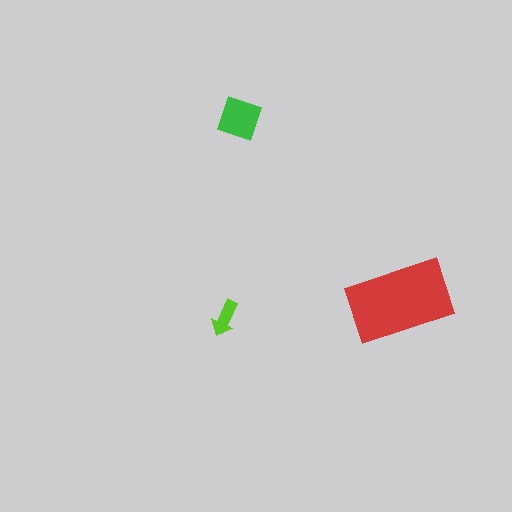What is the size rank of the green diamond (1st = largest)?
2nd.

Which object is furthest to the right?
The red rectangle is rightmost.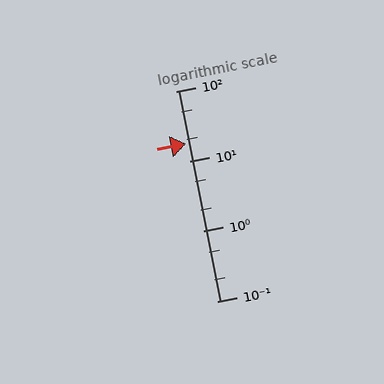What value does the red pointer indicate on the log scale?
The pointer indicates approximately 18.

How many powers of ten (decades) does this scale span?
The scale spans 3 decades, from 0.1 to 100.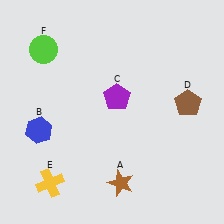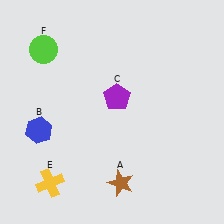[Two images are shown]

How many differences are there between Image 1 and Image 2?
There is 1 difference between the two images.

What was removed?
The brown pentagon (D) was removed in Image 2.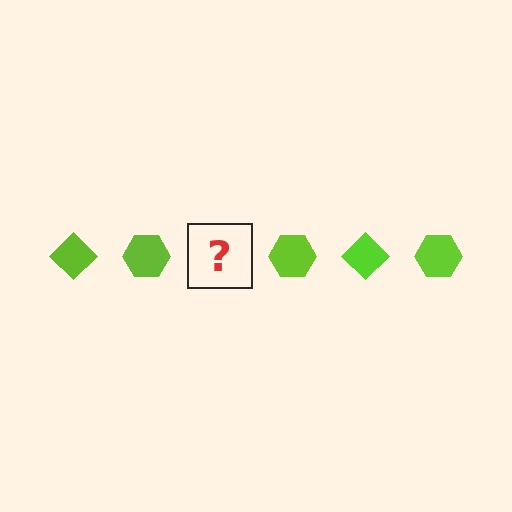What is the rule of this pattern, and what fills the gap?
The rule is that the pattern cycles through diamond, hexagon shapes in lime. The gap should be filled with a lime diamond.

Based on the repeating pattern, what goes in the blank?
The blank should be a lime diamond.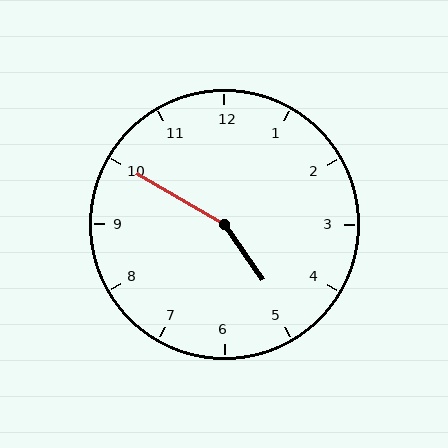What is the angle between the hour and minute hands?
Approximately 155 degrees.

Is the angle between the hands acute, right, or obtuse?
It is obtuse.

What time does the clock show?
4:50.